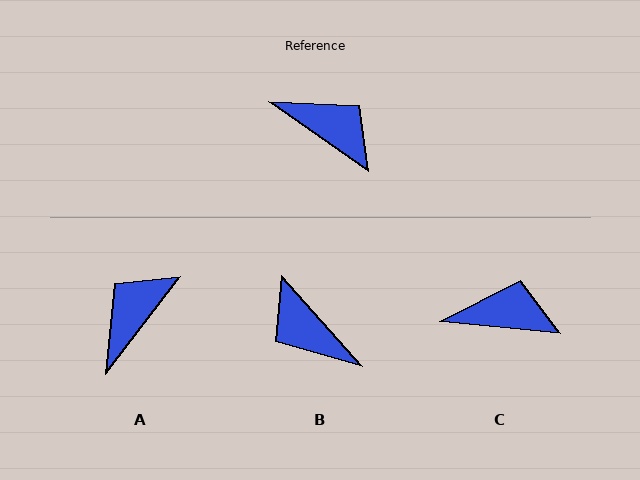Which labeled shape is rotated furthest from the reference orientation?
B, about 166 degrees away.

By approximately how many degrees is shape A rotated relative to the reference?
Approximately 87 degrees counter-clockwise.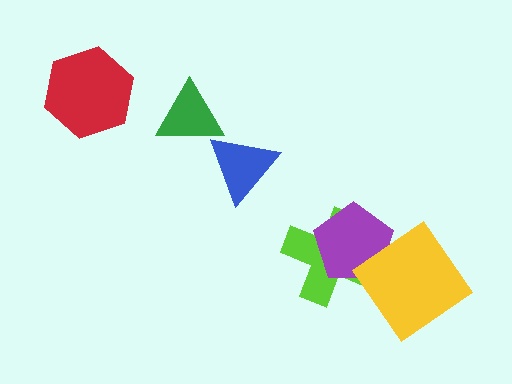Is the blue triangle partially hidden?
No, no other shape covers it.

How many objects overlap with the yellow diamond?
1 object overlaps with the yellow diamond.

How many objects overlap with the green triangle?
0 objects overlap with the green triangle.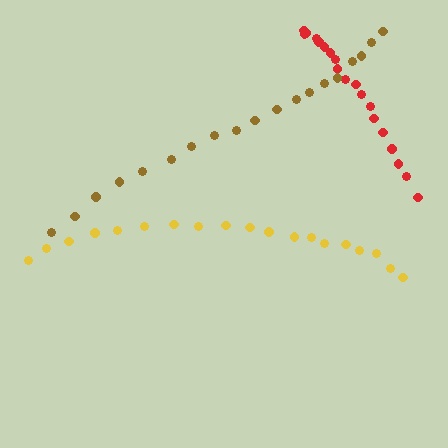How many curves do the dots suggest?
There are 3 distinct paths.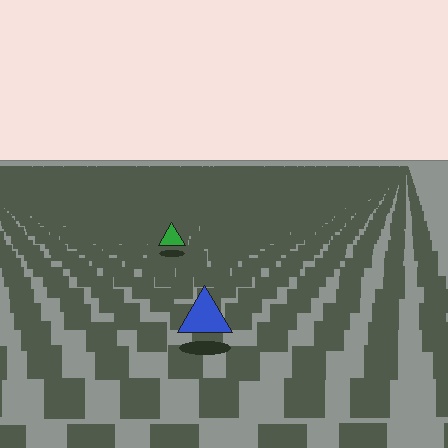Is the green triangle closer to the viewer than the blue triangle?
No. The blue triangle is closer — you can tell from the texture gradient: the ground texture is coarser near it.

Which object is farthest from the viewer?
The green triangle is farthest from the viewer. It appears smaller and the ground texture around it is denser.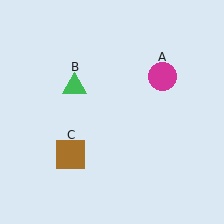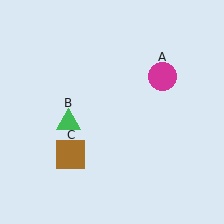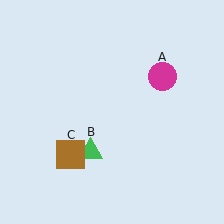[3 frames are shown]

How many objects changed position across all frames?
1 object changed position: green triangle (object B).